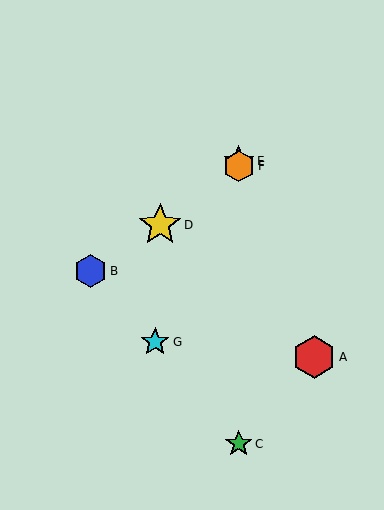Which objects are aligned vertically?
Objects C, E, F are aligned vertically.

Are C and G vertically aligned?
No, C is at x≈239 and G is at x≈155.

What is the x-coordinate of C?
Object C is at x≈239.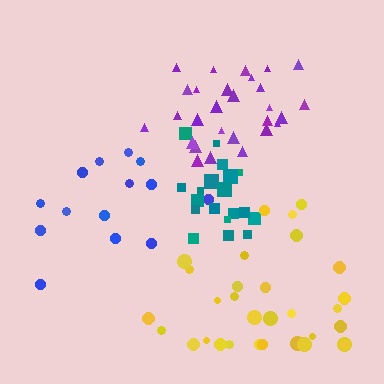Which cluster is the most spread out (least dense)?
Blue.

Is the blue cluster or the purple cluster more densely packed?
Purple.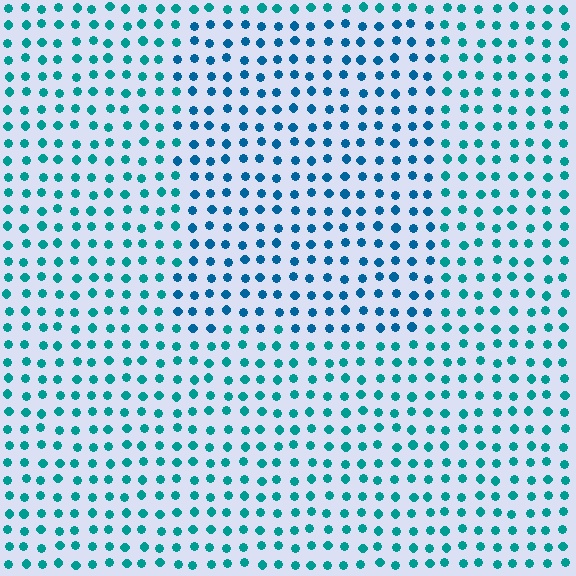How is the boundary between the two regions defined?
The boundary is defined purely by a slight shift in hue (about 25 degrees). Spacing, size, and orientation are identical on both sides.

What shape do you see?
I see a rectangle.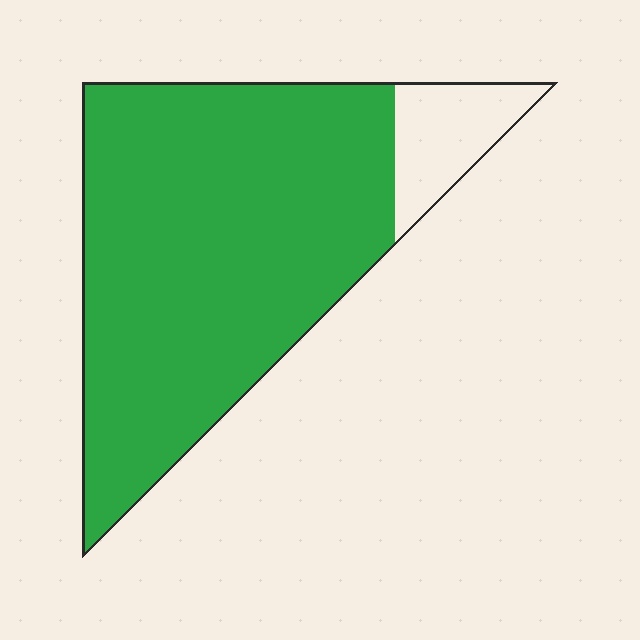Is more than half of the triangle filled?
Yes.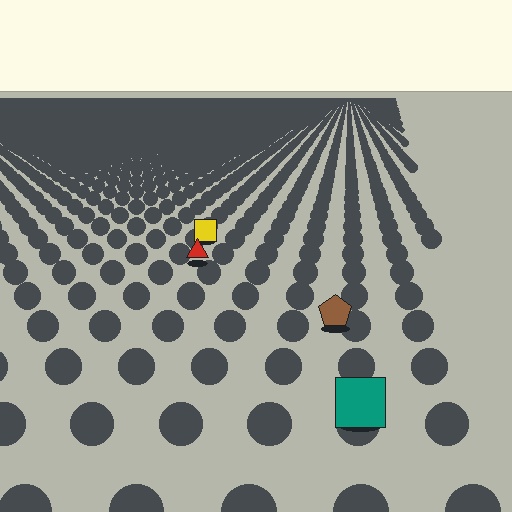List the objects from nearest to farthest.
From nearest to farthest: the teal square, the brown pentagon, the red triangle, the yellow square.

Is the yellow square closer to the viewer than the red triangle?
No. The red triangle is closer — you can tell from the texture gradient: the ground texture is coarser near it.